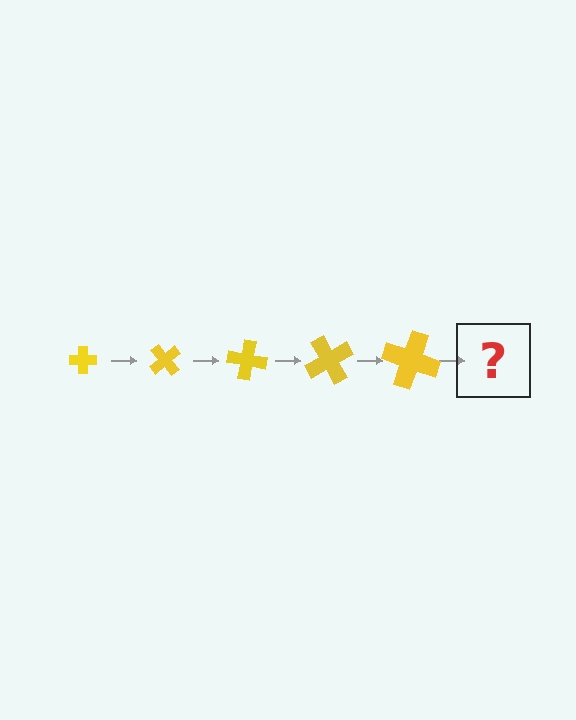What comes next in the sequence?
The next element should be a cross, larger than the previous one and rotated 250 degrees from the start.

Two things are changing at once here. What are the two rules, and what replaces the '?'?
The two rules are that the cross grows larger each step and it rotates 50 degrees each step. The '?' should be a cross, larger than the previous one and rotated 250 degrees from the start.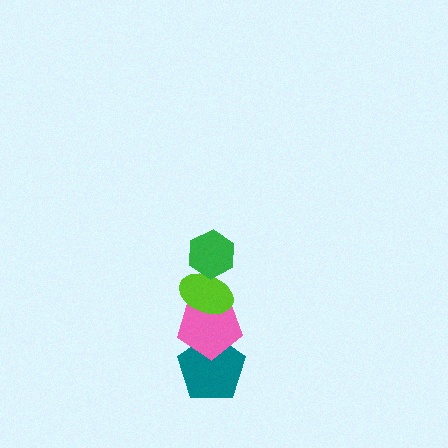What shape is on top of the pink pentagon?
The lime ellipse is on top of the pink pentagon.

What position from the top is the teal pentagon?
The teal pentagon is 4th from the top.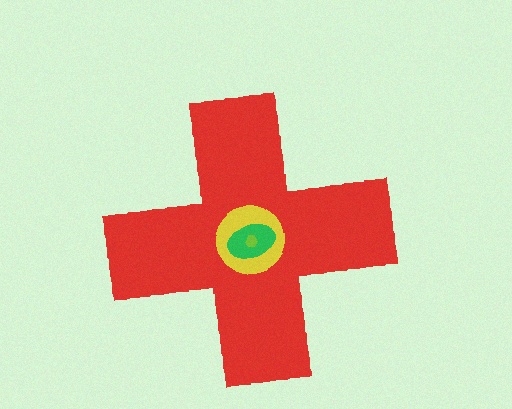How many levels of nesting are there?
4.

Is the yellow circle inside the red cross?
Yes.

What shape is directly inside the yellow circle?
The green ellipse.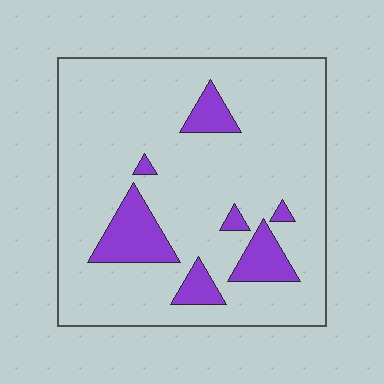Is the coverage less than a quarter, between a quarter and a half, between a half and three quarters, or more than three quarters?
Less than a quarter.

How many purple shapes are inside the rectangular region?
7.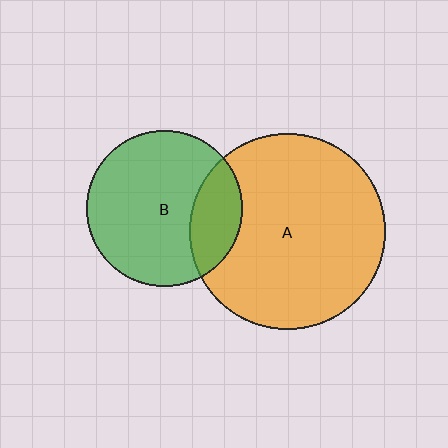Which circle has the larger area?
Circle A (orange).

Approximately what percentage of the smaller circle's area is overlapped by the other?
Approximately 25%.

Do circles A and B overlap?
Yes.